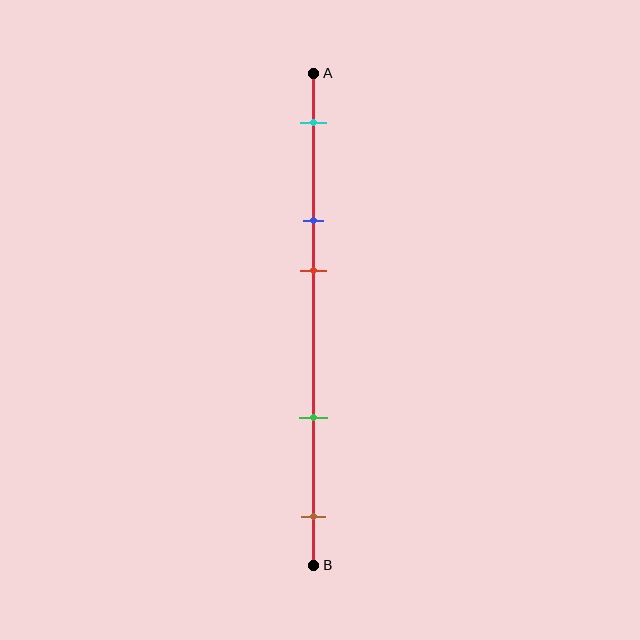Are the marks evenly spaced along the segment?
No, the marks are not evenly spaced.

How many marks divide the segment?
There are 5 marks dividing the segment.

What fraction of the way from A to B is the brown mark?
The brown mark is approximately 90% (0.9) of the way from A to B.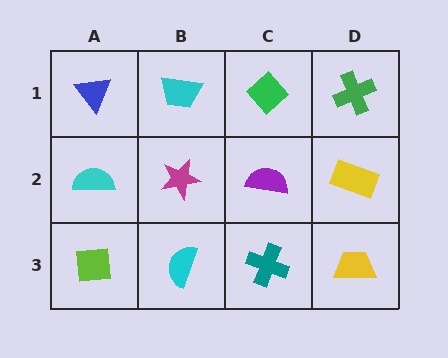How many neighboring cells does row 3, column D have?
2.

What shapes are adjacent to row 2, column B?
A cyan trapezoid (row 1, column B), a cyan semicircle (row 3, column B), a cyan semicircle (row 2, column A), a purple semicircle (row 2, column C).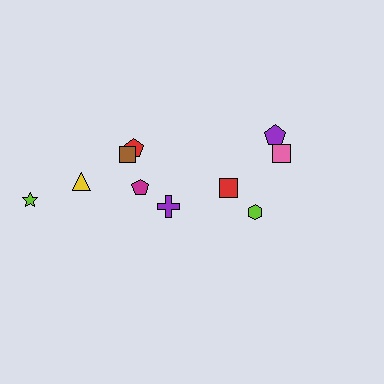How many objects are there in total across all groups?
There are 10 objects.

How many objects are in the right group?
There are 4 objects.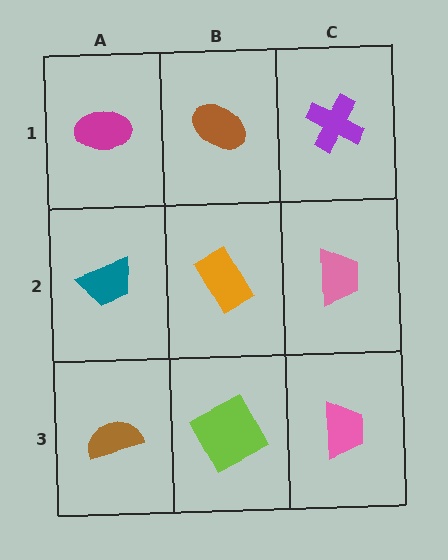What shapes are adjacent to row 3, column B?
An orange rectangle (row 2, column B), a brown semicircle (row 3, column A), a pink trapezoid (row 3, column C).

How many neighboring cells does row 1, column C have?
2.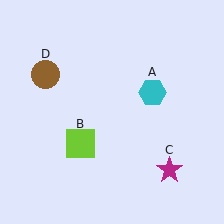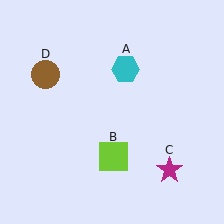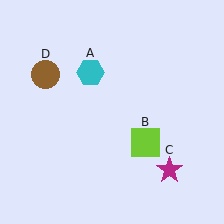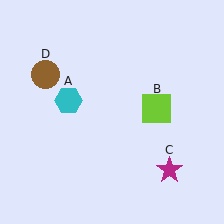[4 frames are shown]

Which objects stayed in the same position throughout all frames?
Magenta star (object C) and brown circle (object D) remained stationary.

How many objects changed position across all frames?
2 objects changed position: cyan hexagon (object A), lime square (object B).